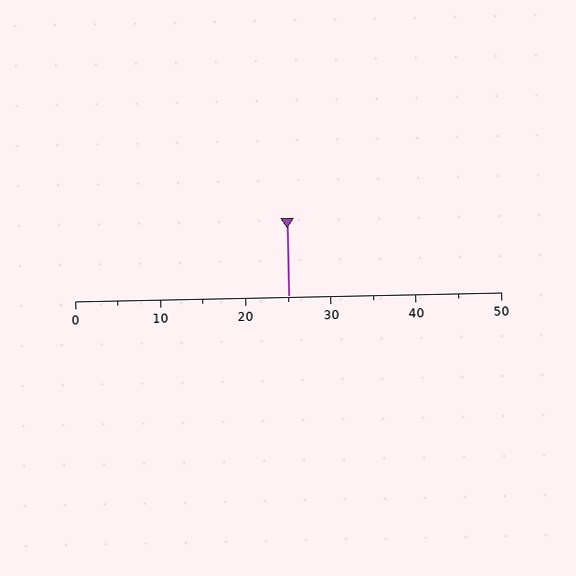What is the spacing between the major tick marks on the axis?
The major ticks are spaced 10 apart.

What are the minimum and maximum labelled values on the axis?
The axis runs from 0 to 50.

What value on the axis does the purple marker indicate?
The marker indicates approximately 25.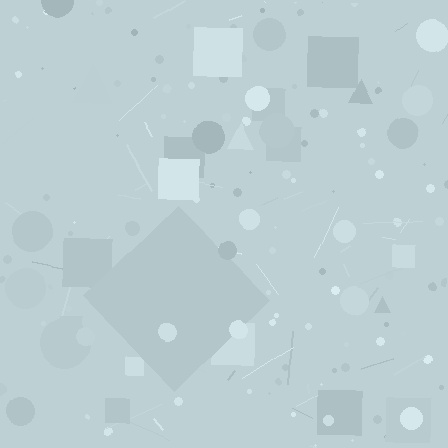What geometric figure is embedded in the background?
A diamond is embedded in the background.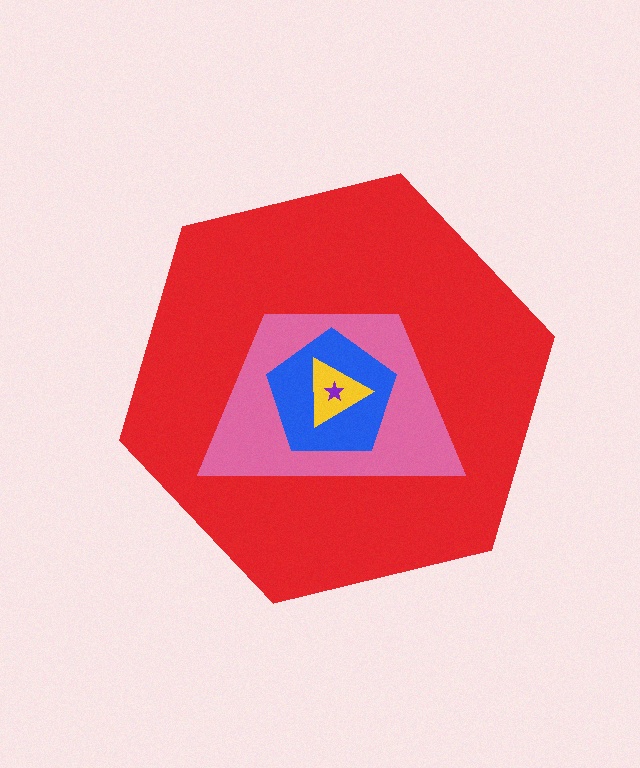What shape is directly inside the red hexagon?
The pink trapezoid.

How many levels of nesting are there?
5.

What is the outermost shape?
The red hexagon.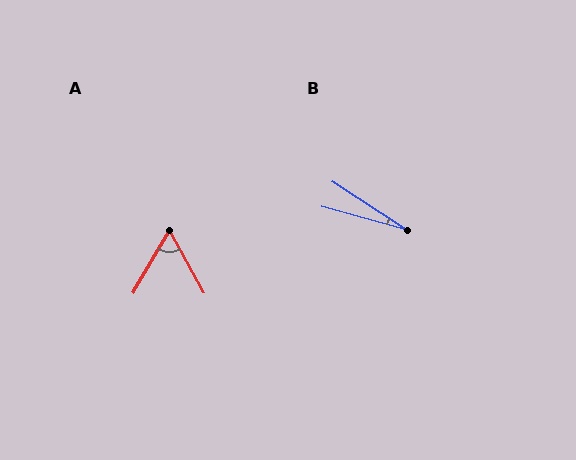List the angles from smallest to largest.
B (17°), A (59°).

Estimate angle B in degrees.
Approximately 17 degrees.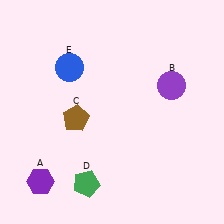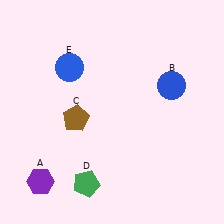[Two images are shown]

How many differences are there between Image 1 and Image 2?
There is 1 difference between the two images.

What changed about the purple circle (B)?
In Image 1, B is purple. In Image 2, it changed to blue.